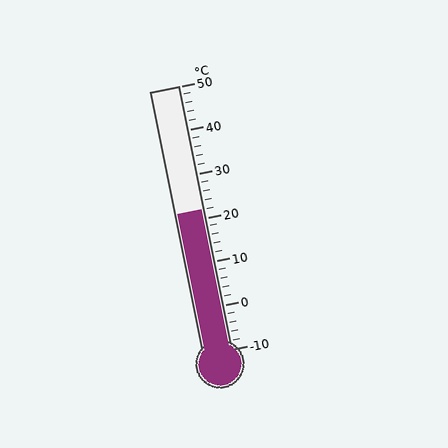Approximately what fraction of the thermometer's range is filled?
The thermometer is filled to approximately 55% of its range.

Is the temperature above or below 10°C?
The temperature is above 10°C.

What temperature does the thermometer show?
The thermometer shows approximately 22°C.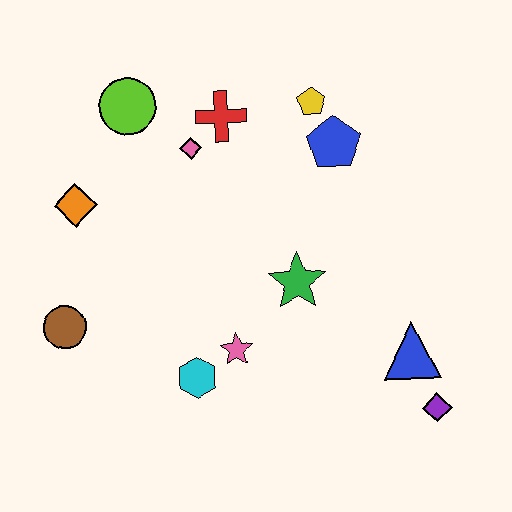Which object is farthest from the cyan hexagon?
The yellow pentagon is farthest from the cyan hexagon.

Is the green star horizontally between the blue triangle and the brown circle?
Yes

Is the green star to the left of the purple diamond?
Yes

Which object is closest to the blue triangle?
The purple diamond is closest to the blue triangle.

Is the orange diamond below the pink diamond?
Yes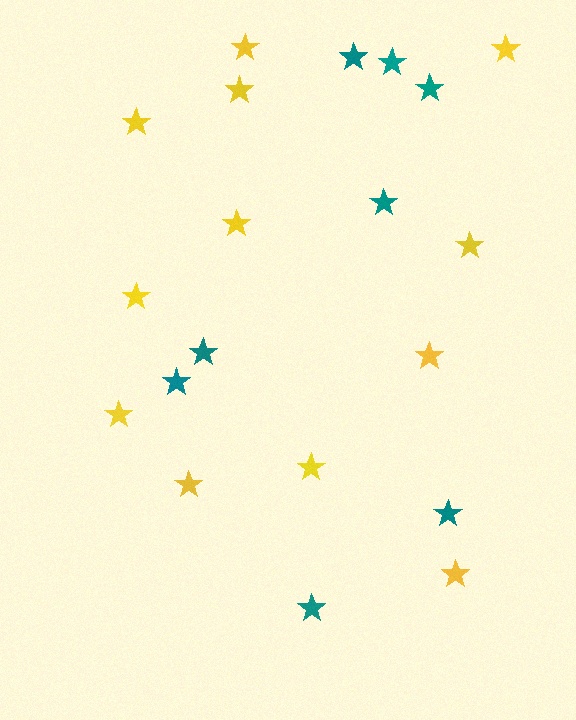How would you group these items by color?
There are 2 groups: one group of yellow stars (12) and one group of teal stars (8).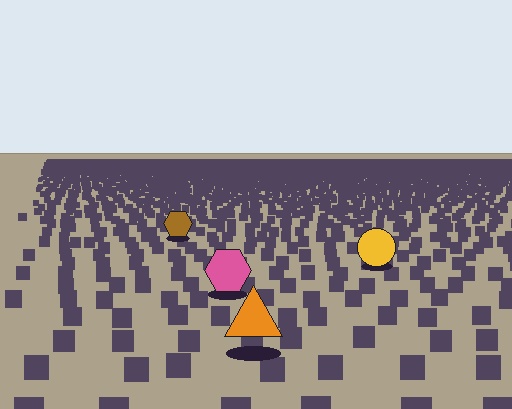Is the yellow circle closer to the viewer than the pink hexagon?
No. The pink hexagon is closer — you can tell from the texture gradient: the ground texture is coarser near it.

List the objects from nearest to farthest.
From nearest to farthest: the orange triangle, the pink hexagon, the yellow circle, the brown hexagon.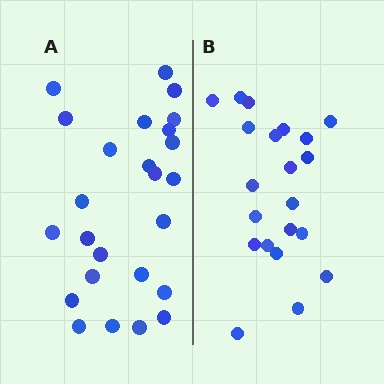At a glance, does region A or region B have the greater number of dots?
Region A (the left region) has more dots.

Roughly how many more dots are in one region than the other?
Region A has about 4 more dots than region B.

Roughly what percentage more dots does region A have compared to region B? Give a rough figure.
About 20% more.